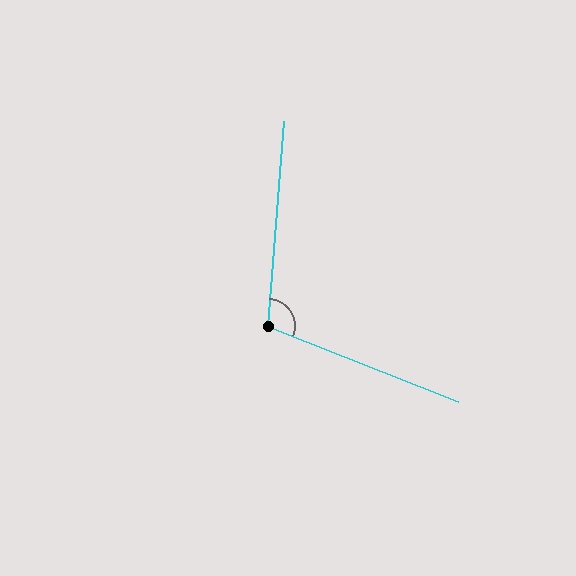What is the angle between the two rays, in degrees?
Approximately 107 degrees.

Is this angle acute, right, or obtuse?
It is obtuse.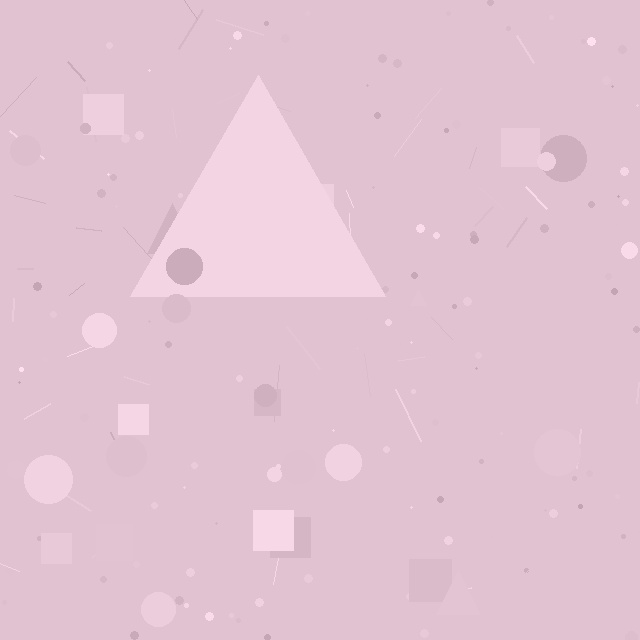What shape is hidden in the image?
A triangle is hidden in the image.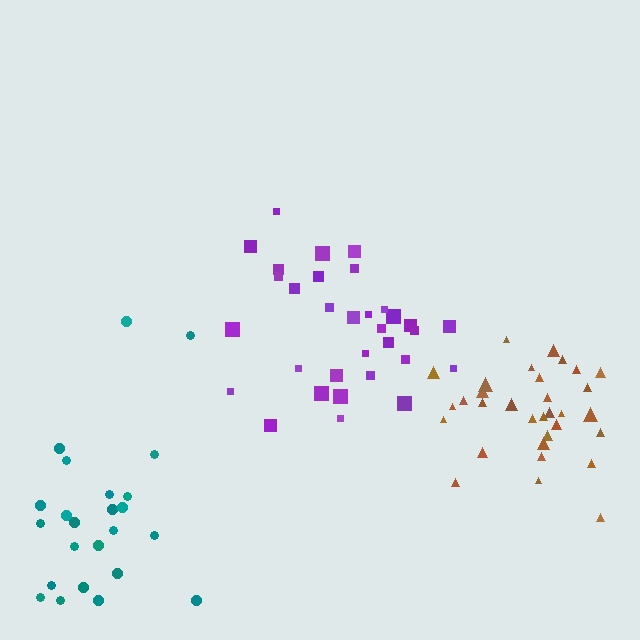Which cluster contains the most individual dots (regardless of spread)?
Purple (32).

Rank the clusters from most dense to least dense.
brown, purple, teal.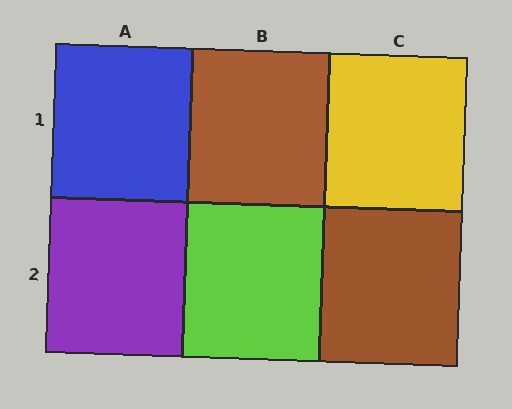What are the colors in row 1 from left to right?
Blue, brown, yellow.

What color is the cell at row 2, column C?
Brown.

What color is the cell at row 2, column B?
Lime.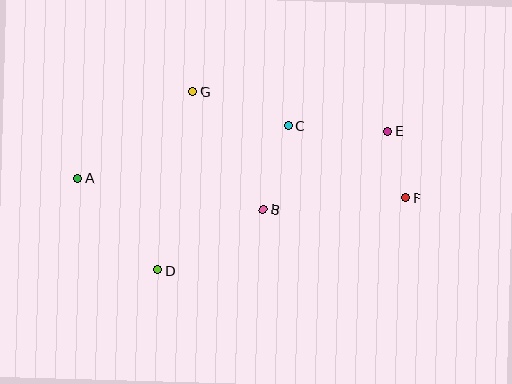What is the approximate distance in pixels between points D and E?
The distance between D and E is approximately 269 pixels.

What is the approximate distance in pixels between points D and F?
The distance between D and F is approximately 258 pixels.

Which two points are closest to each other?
Points E and F are closest to each other.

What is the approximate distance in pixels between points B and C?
The distance between B and C is approximately 88 pixels.